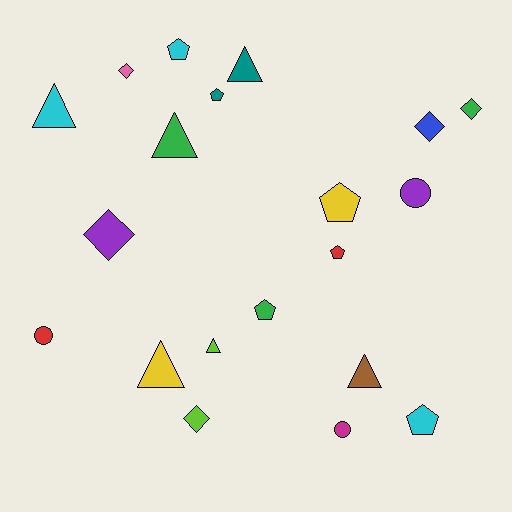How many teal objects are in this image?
There are 2 teal objects.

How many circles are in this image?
There are 3 circles.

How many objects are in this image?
There are 20 objects.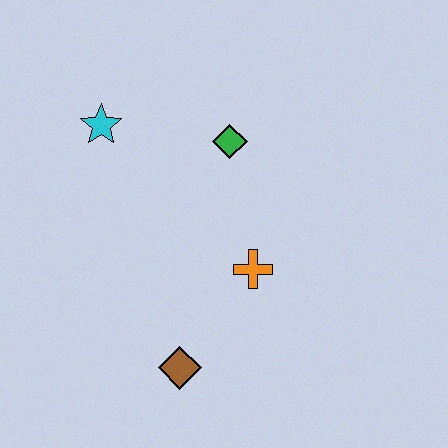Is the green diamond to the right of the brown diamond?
Yes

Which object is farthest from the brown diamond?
The cyan star is farthest from the brown diamond.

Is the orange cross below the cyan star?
Yes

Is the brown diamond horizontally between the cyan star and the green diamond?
Yes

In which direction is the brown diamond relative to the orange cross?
The brown diamond is below the orange cross.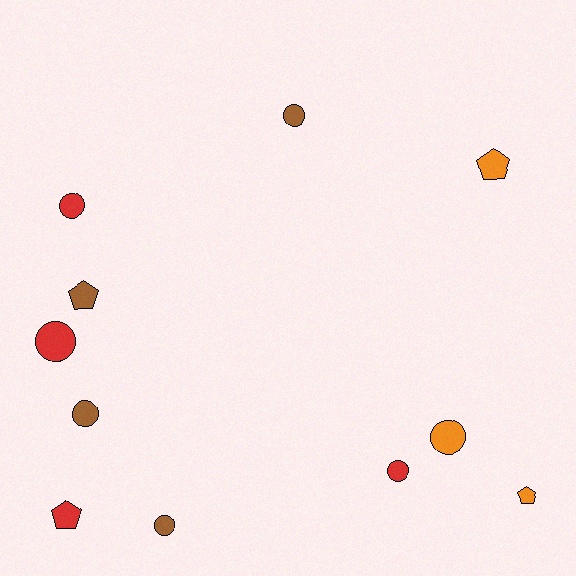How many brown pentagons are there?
There is 1 brown pentagon.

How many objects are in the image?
There are 11 objects.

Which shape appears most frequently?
Circle, with 7 objects.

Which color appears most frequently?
Red, with 4 objects.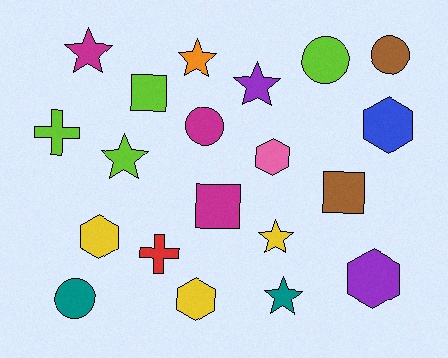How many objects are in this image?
There are 20 objects.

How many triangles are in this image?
There are no triangles.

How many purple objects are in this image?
There are 2 purple objects.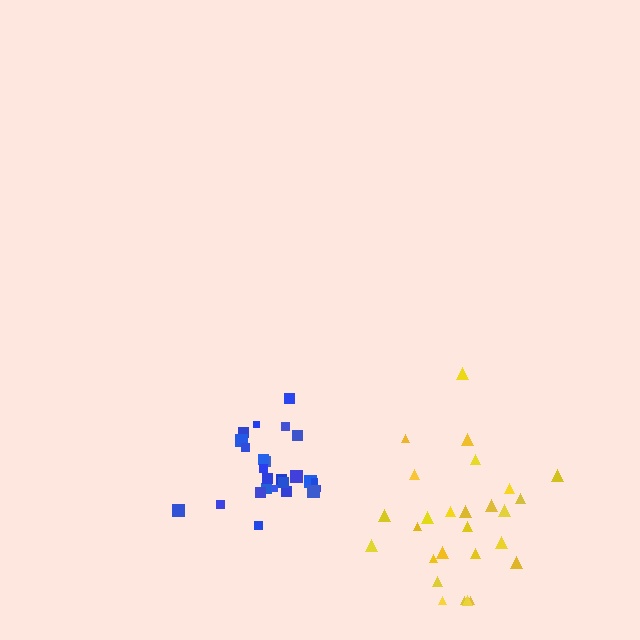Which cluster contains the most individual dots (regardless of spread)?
Yellow (27).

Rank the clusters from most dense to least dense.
blue, yellow.